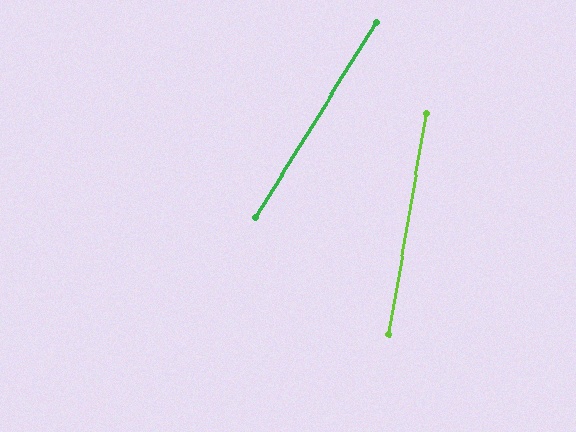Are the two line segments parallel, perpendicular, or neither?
Neither parallel nor perpendicular — they differ by about 22°.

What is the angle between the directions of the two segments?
Approximately 22 degrees.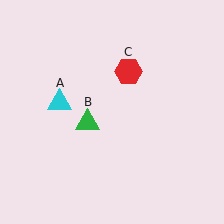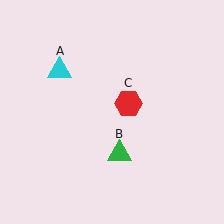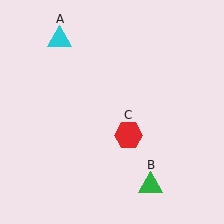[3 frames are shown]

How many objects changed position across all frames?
3 objects changed position: cyan triangle (object A), green triangle (object B), red hexagon (object C).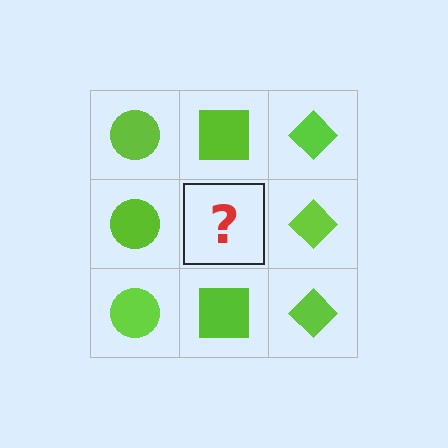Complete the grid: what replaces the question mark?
The question mark should be replaced with a lime square.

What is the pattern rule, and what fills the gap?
The rule is that each column has a consistent shape. The gap should be filled with a lime square.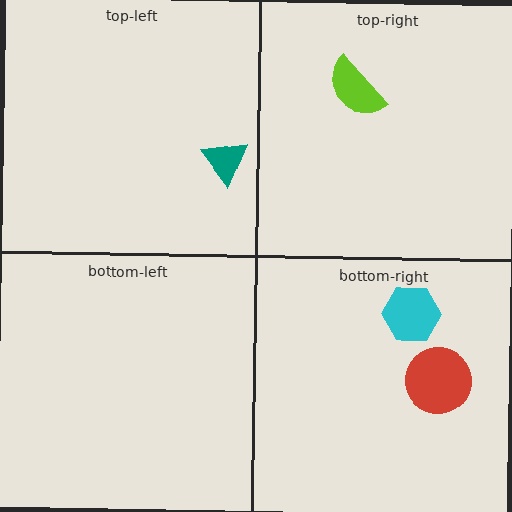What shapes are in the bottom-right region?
The cyan hexagon, the red circle.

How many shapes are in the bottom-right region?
2.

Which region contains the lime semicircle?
The top-right region.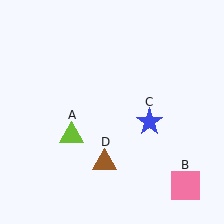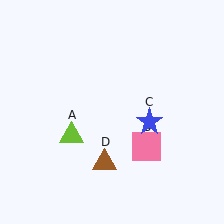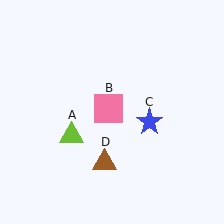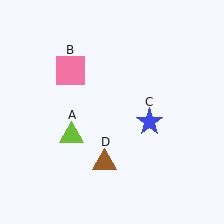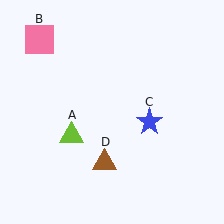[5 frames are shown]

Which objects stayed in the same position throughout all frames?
Lime triangle (object A) and blue star (object C) and brown triangle (object D) remained stationary.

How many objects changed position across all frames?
1 object changed position: pink square (object B).